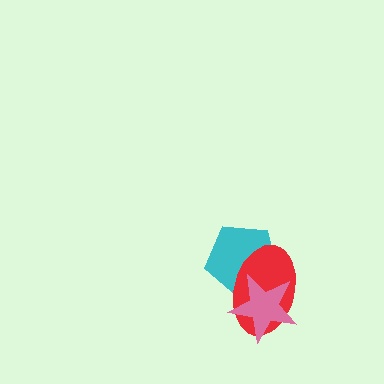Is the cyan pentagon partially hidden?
Yes, it is partially covered by another shape.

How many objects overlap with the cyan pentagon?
2 objects overlap with the cyan pentagon.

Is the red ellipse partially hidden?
Yes, it is partially covered by another shape.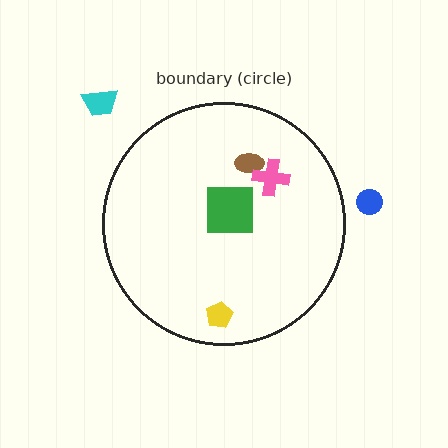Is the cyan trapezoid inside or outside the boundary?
Outside.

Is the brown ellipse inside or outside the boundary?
Inside.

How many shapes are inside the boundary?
4 inside, 2 outside.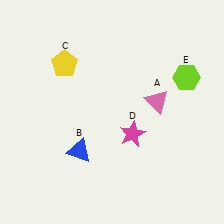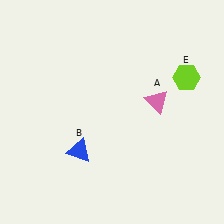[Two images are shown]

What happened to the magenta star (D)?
The magenta star (D) was removed in Image 2. It was in the bottom-right area of Image 1.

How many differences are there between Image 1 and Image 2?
There are 2 differences between the two images.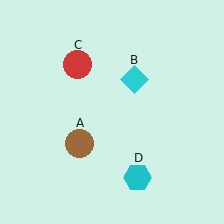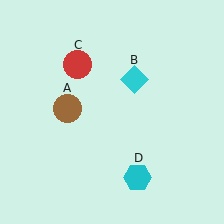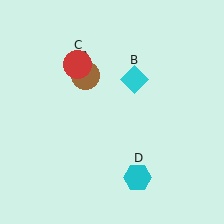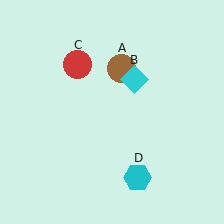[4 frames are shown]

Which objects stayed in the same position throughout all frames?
Cyan diamond (object B) and red circle (object C) and cyan hexagon (object D) remained stationary.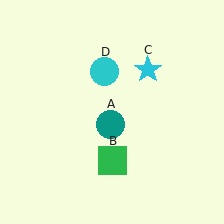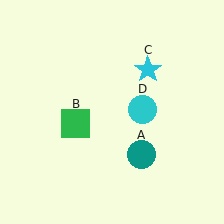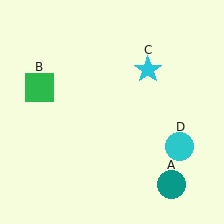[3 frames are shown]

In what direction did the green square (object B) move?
The green square (object B) moved up and to the left.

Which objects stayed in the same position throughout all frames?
Cyan star (object C) remained stationary.